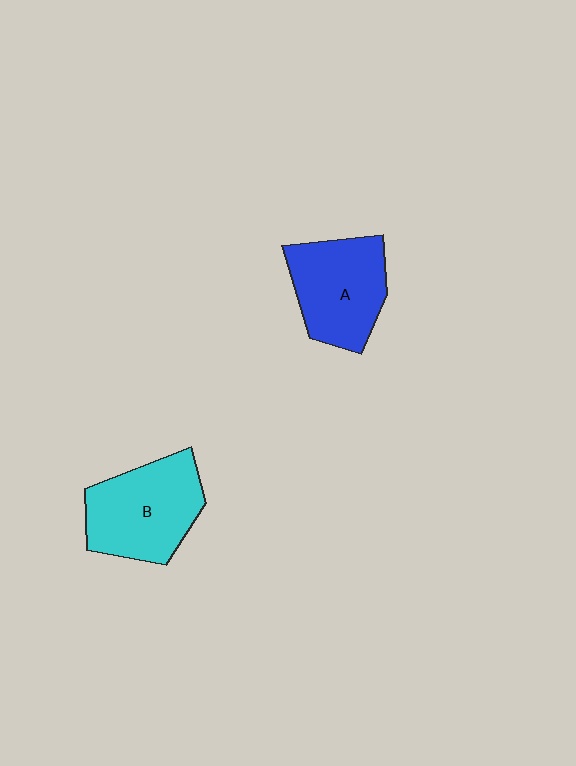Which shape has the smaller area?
Shape A (blue).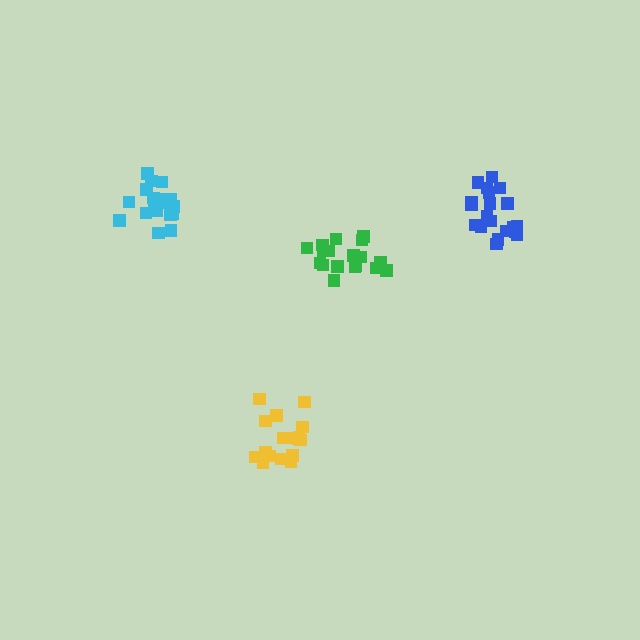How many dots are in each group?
Group 1: 18 dots, Group 2: 19 dots, Group 3: 21 dots, Group 4: 17 dots (75 total).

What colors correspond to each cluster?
The clusters are colored: cyan, green, blue, yellow.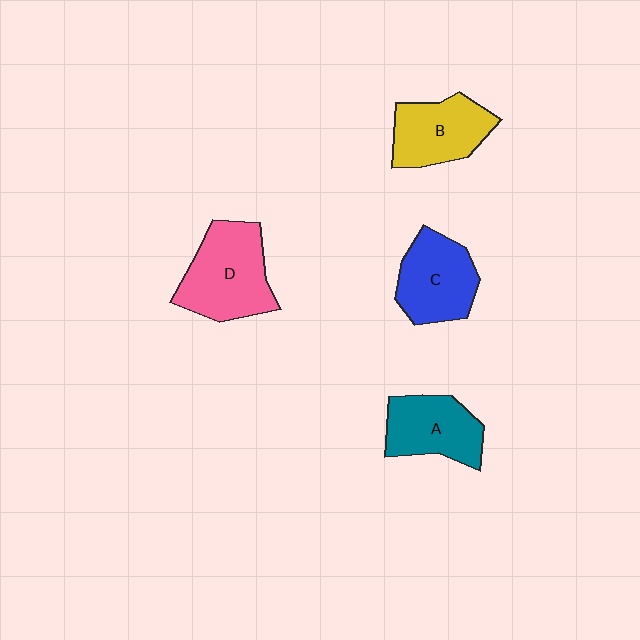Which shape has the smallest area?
Shape A (teal).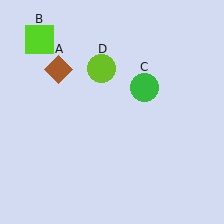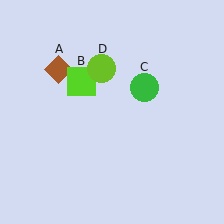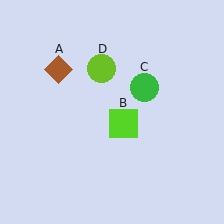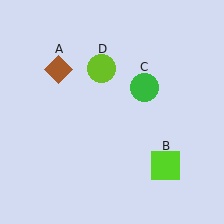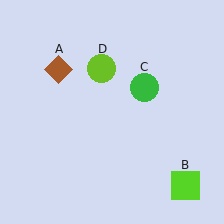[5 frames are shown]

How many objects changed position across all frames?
1 object changed position: lime square (object B).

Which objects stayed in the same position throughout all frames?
Brown diamond (object A) and green circle (object C) and lime circle (object D) remained stationary.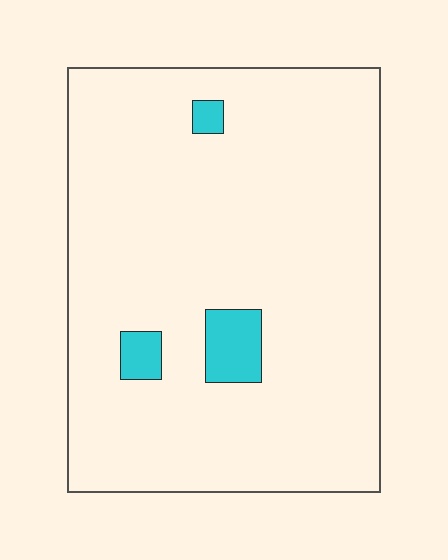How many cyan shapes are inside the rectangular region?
3.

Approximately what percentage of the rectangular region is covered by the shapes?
Approximately 5%.